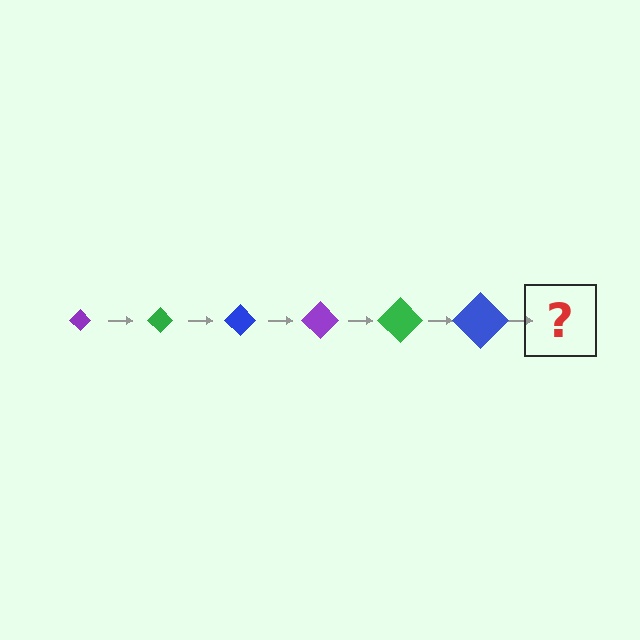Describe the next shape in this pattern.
It should be a purple diamond, larger than the previous one.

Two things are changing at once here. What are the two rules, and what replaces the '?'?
The two rules are that the diamond grows larger each step and the color cycles through purple, green, and blue. The '?' should be a purple diamond, larger than the previous one.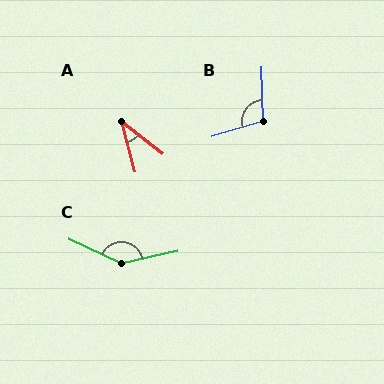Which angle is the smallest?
A, at approximately 36 degrees.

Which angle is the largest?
C, at approximately 143 degrees.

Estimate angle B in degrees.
Approximately 105 degrees.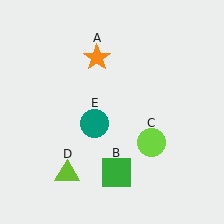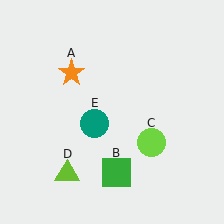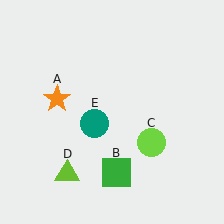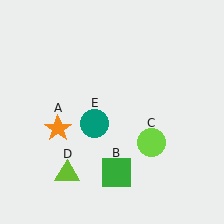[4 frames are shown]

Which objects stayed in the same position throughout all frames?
Green square (object B) and lime circle (object C) and lime triangle (object D) and teal circle (object E) remained stationary.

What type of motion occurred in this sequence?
The orange star (object A) rotated counterclockwise around the center of the scene.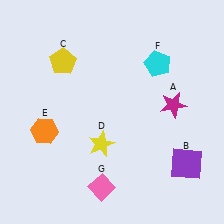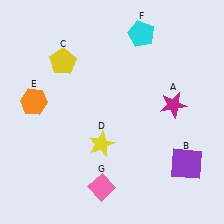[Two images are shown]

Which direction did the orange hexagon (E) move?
The orange hexagon (E) moved up.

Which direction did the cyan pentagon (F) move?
The cyan pentagon (F) moved up.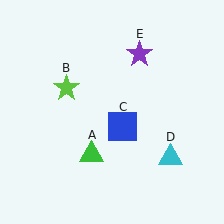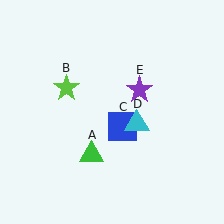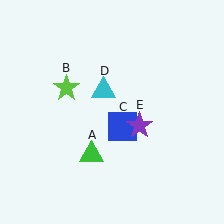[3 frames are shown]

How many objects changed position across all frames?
2 objects changed position: cyan triangle (object D), purple star (object E).